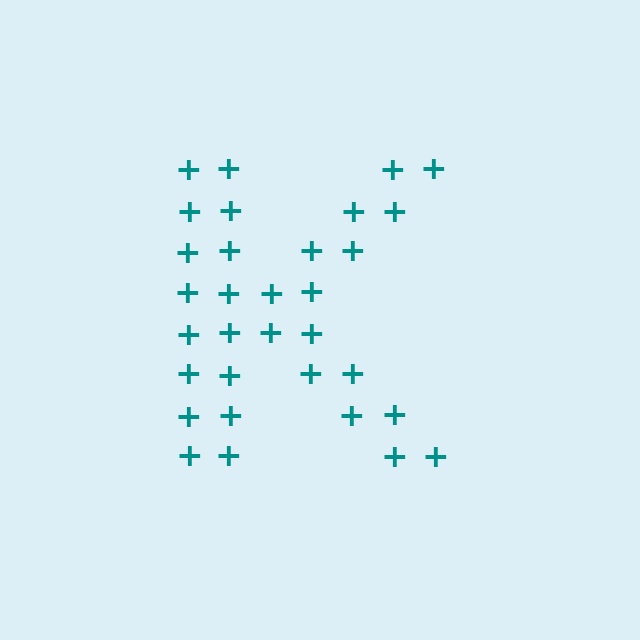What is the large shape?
The large shape is the letter K.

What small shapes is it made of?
It is made of small plus signs.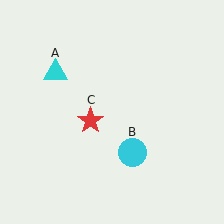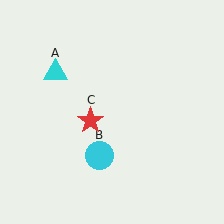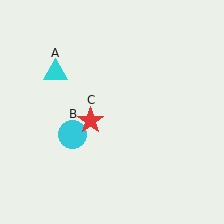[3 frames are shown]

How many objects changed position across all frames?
1 object changed position: cyan circle (object B).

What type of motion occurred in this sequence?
The cyan circle (object B) rotated clockwise around the center of the scene.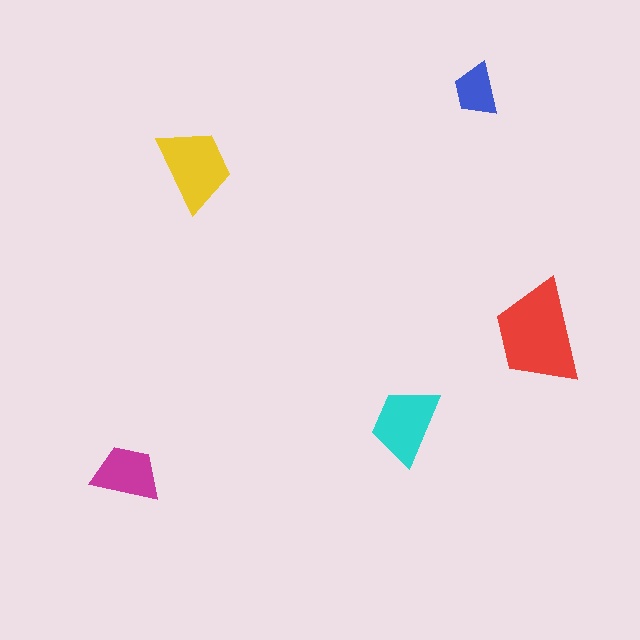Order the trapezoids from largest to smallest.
the red one, the yellow one, the cyan one, the magenta one, the blue one.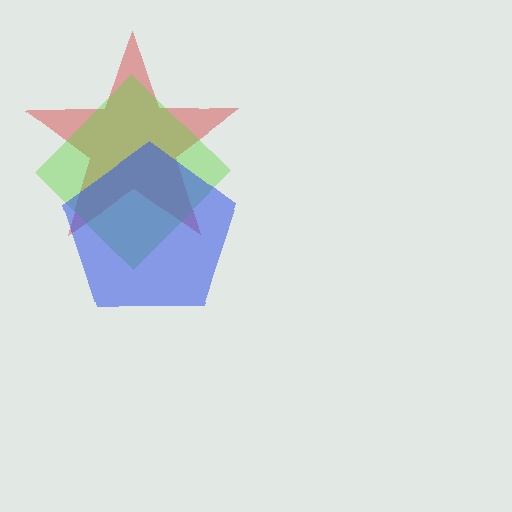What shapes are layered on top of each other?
The layered shapes are: a red star, a lime diamond, a blue pentagon.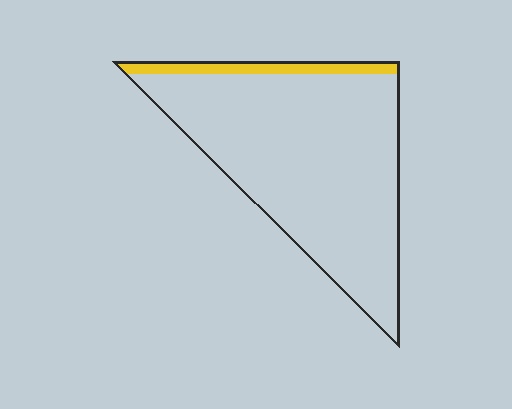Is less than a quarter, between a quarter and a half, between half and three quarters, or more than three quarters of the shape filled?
Less than a quarter.